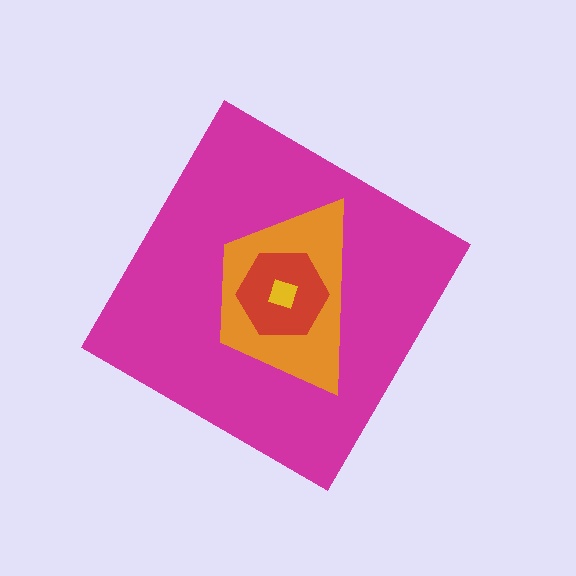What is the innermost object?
The yellow square.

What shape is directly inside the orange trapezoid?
The red hexagon.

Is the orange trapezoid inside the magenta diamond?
Yes.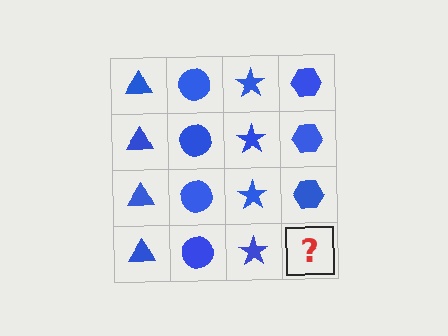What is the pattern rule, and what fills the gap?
The rule is that each column has a consistent shape. The gap should be filled with a blue hexagon.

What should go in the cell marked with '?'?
The missing cell should contain a blue hexagon.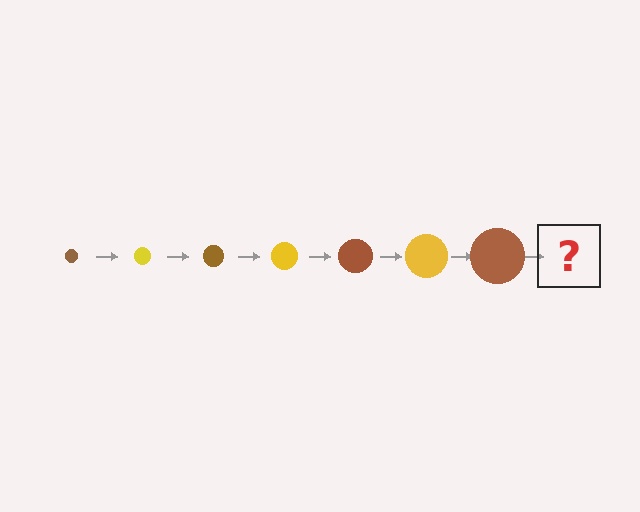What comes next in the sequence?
The next element should be a yellow circle, larger than the previous one.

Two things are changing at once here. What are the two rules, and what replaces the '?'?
The two rules are that the circle grows larger each step and the color cycles through brown and yellow. The '?' should be a yellow circle, larger than the previous one.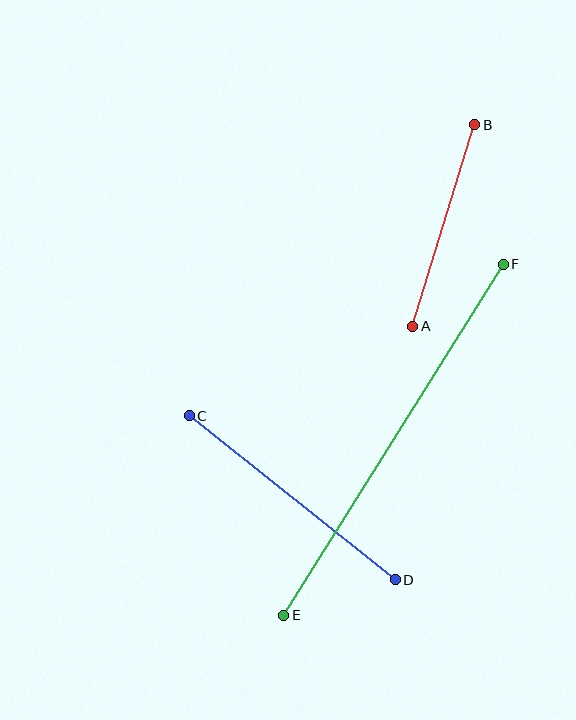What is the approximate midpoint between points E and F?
The midpoint is at approximately (393, 440) pixels.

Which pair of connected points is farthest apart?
Points E and F are farthest apart.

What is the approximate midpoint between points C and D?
The midpoint is at approximately (292, 498) pixels.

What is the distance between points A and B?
The distance is approximately 211 pixels.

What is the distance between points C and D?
The distance is approximately 263 pixels.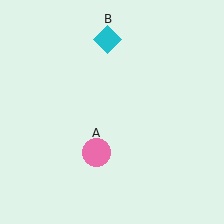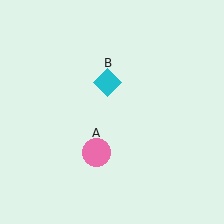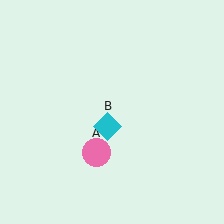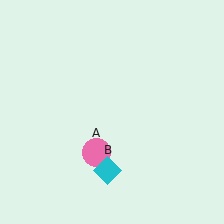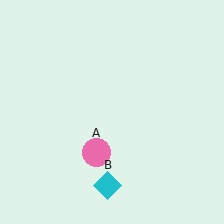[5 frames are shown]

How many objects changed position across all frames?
1 object changed position: cyan diamond (object B).